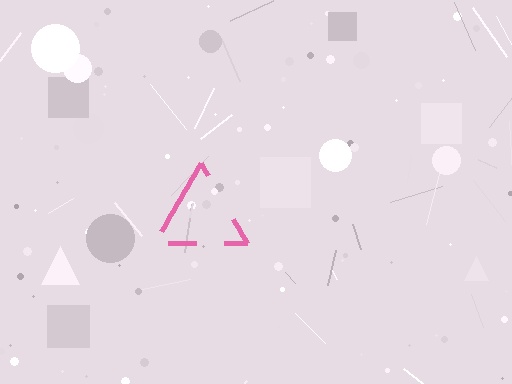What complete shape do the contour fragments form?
The contour fragments form a triangle.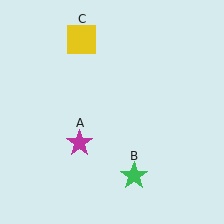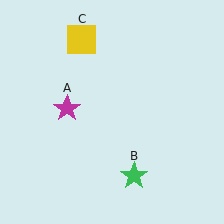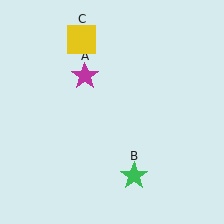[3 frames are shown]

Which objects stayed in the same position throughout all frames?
Green star (object B) and yellow square (object C) remained stationary.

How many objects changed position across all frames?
1 object changed position: magenta star (object A).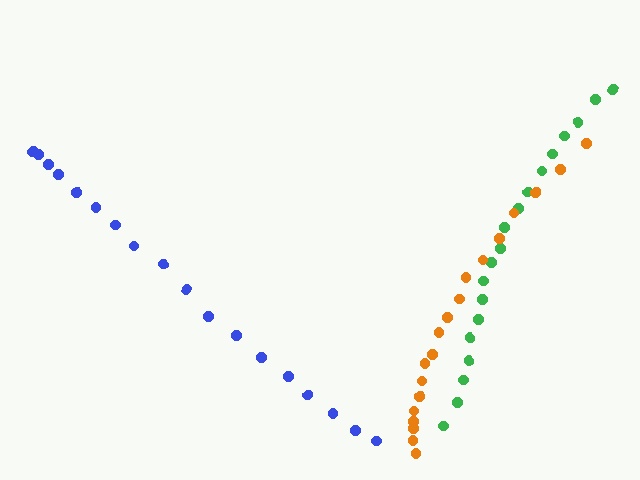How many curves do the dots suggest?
There are 3 distinct paths.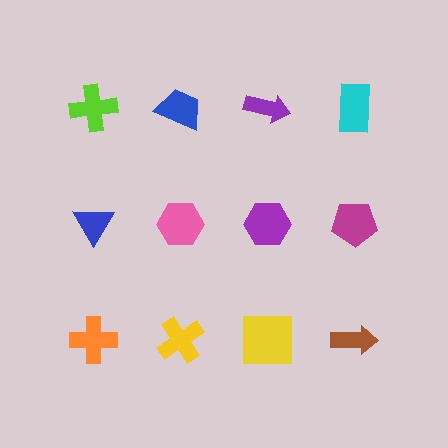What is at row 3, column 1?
An orange cross.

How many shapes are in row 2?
4 shapes.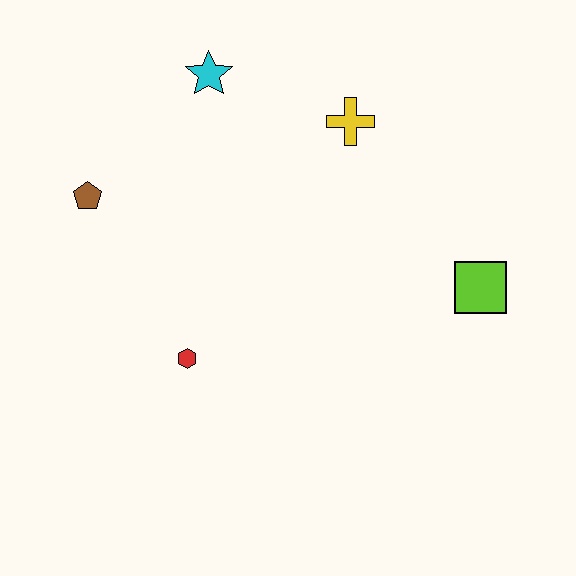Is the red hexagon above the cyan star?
No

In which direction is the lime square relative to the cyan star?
The lime square is to the right of the cyan star.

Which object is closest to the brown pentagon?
The cyan star is closest to the brown pentagon.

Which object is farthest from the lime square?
The brown pentagon is farthest from the lime square.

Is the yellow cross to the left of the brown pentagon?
No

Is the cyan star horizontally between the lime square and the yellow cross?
No